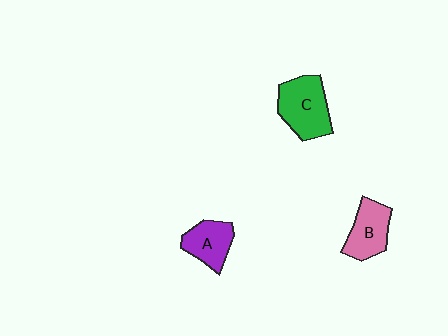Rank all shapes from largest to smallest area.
From largest to smallest: C (green), B (pink), A (purple).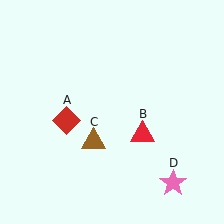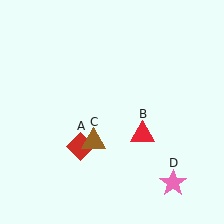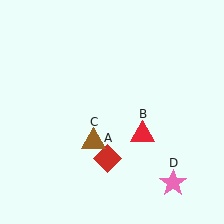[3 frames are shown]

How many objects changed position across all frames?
1 object changed position: red diamond (object A).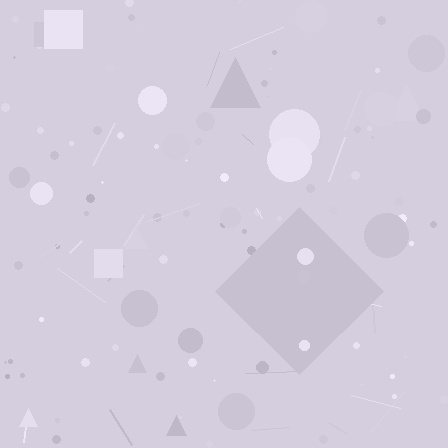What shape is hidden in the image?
A diamond is hidden in the image.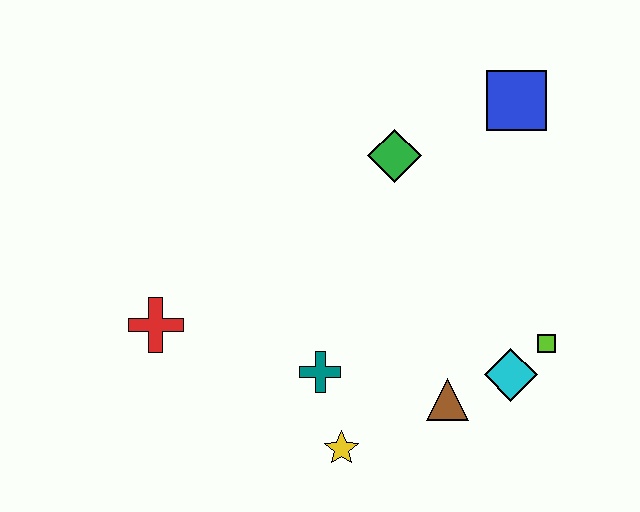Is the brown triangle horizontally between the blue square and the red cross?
Yes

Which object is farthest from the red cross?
The blue square is farthest from the red cross.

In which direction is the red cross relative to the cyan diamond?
The red cross is to the left of the cyan diamond.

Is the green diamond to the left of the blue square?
Yes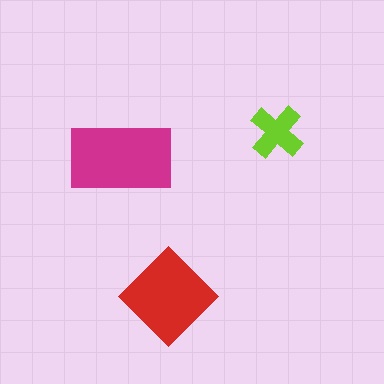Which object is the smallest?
The lime cross.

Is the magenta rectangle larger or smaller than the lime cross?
Larger.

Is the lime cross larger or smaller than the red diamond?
Smaller.